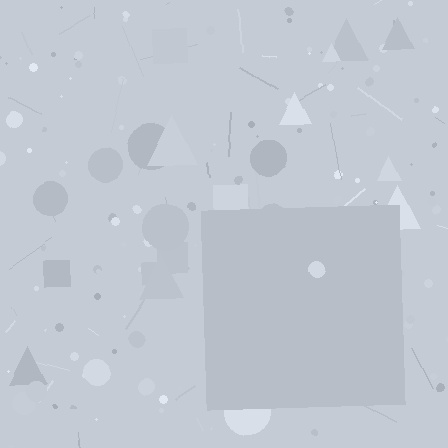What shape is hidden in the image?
A square is hidden in the image.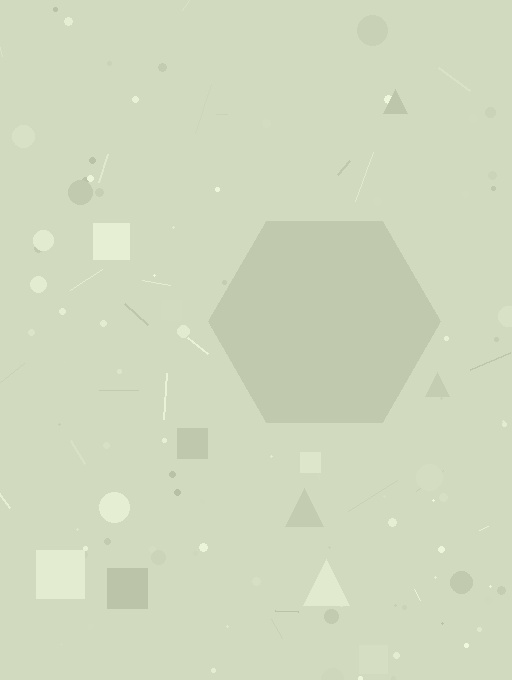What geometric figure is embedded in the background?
A hexagon is embedded in the background.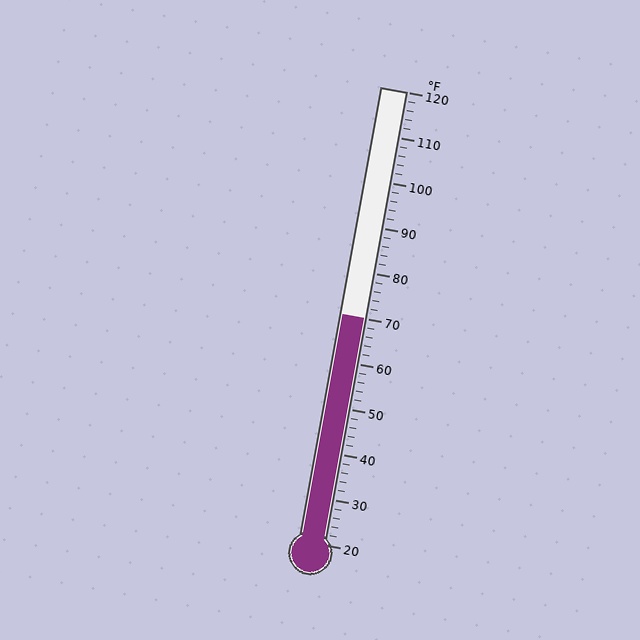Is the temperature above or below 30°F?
The temperature is above 30°F.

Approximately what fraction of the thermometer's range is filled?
The thermometer is filled to approximately 50% of its range.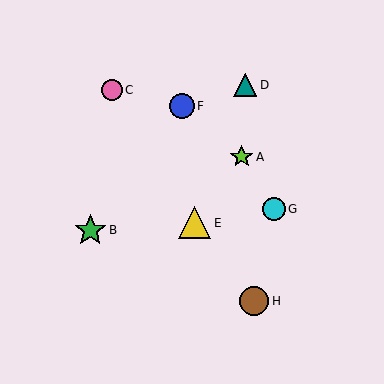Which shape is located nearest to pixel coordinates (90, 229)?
The green star (labeled B) at (90, 230) is nearest to that location.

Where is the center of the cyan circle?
The center of the cyan circle is at (274, 209).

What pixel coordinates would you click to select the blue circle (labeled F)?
Click at (182, 106) to select the blue circle F.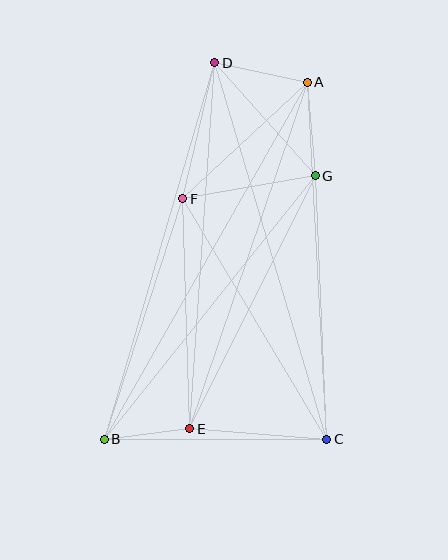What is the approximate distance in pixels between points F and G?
The distance between F and G is approximately 135 pixels.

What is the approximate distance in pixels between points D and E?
The distance between D and E is approximately 367 pixels.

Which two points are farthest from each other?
Points A and B are farthest from each other.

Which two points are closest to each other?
Points B and E are closest to each other.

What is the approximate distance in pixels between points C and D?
The distance between C and D is approximately 393 pixels.